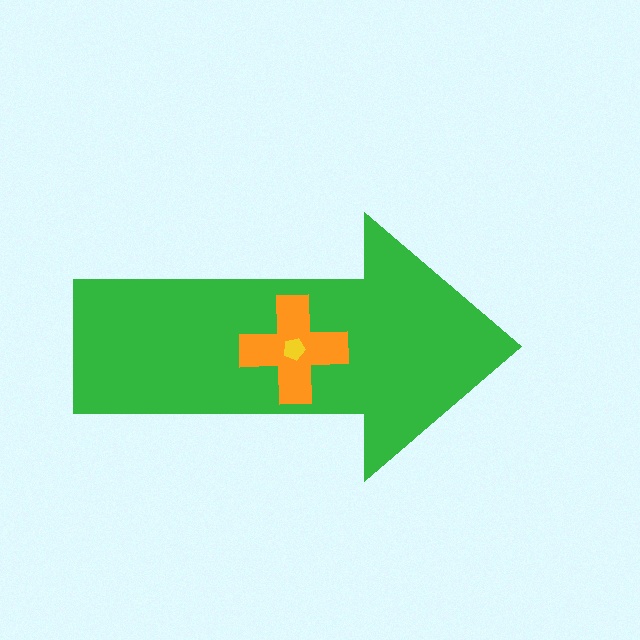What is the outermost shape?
The green arrow.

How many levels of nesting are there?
3.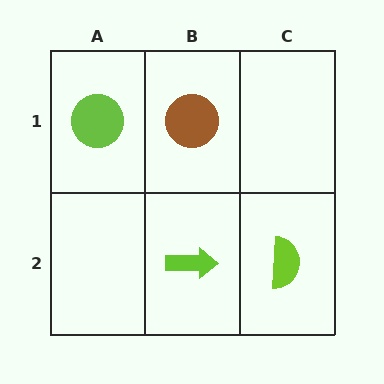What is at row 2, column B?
A lime arrow.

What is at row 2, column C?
A lime semicircle.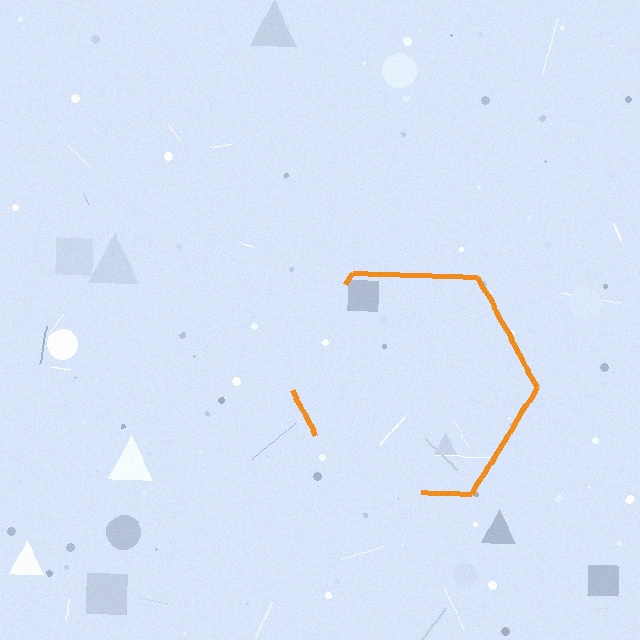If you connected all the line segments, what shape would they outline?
They would outline a hexagon.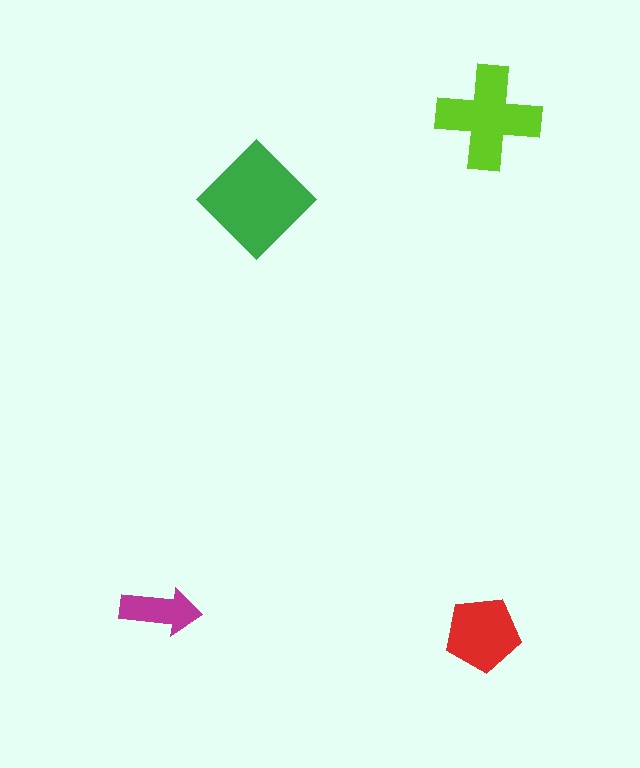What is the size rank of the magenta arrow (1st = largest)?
4th.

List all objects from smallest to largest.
The magenta arrow, the red pentagon, the lime cross, the green diamond.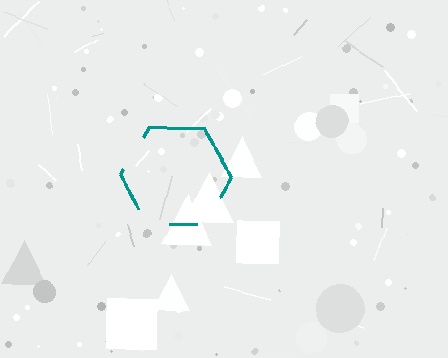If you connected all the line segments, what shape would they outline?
They would outline a hexagon.